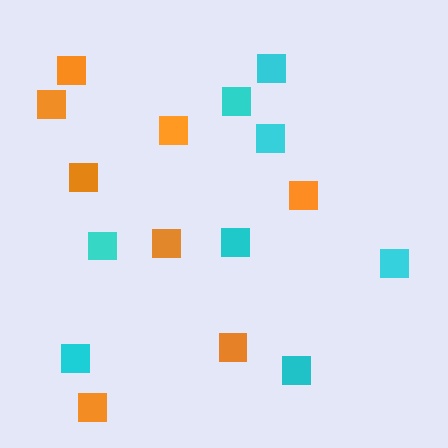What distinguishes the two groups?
There are 2 groups: one group of orange squares (8) and one group of cyan squares (8).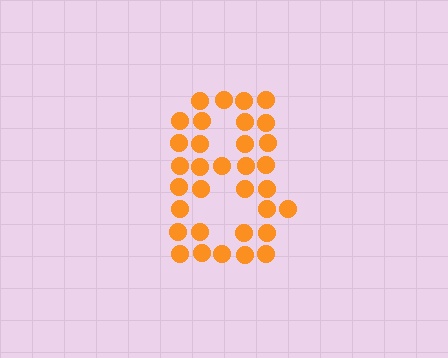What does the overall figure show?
The overall figure shows the digit 8.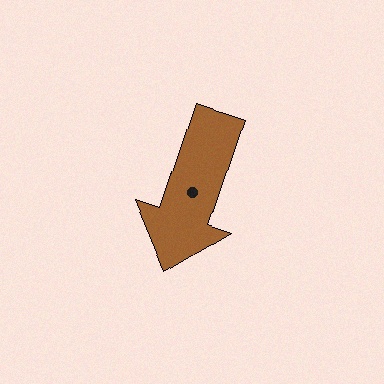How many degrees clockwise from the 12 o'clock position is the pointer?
Approximately 198 degrees.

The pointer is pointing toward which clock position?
Roughly 7 o'clock.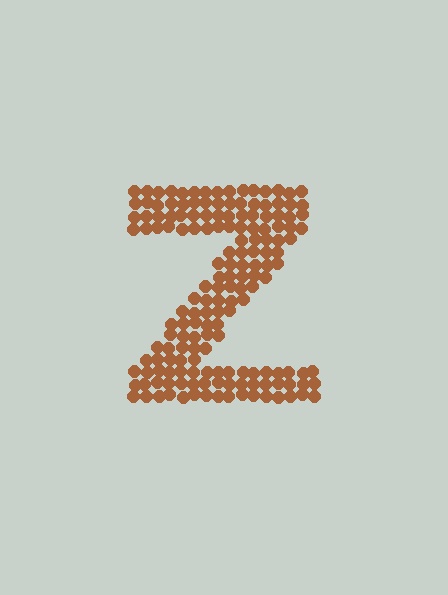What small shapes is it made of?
It is made of small circles.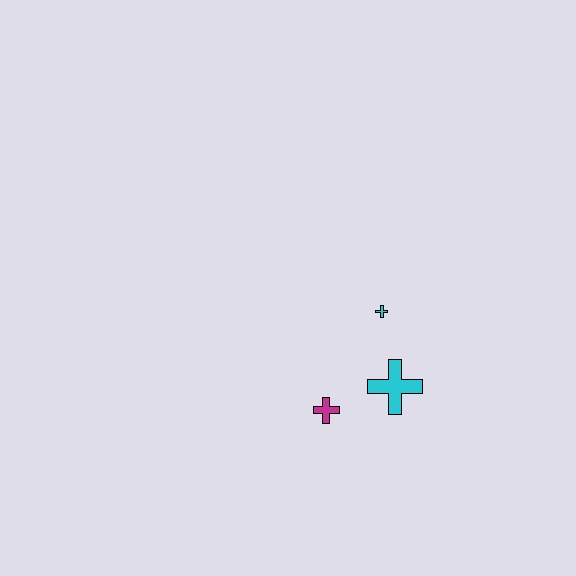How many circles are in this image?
There are no circles.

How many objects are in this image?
There are 3 objects.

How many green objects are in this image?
There are no green objects.